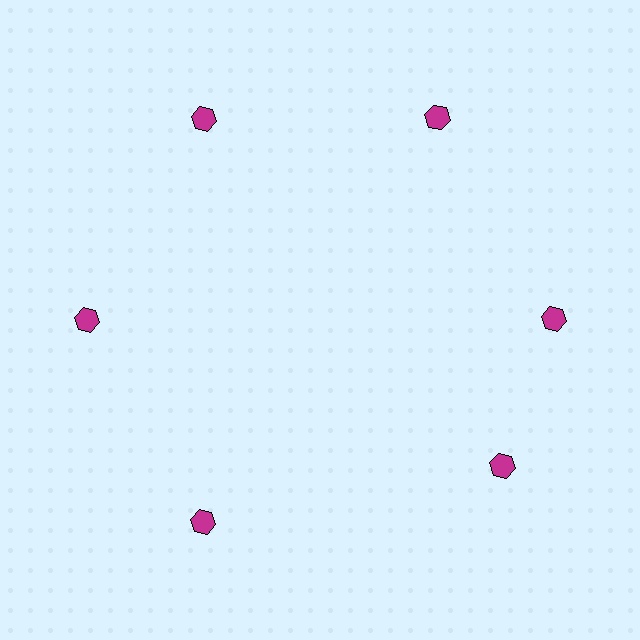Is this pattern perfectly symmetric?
No. The 6 magenta hexagons are arranged in a ring, but one element near the 5 o'clock position is rotated out of alignment along the ring, breaking the 6-fold rotational symmetry.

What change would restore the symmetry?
The symmetry would be restored by rotating it back into even spacing with its neighbors so that all 6 hexagons sit at equal angles and equal distance from the center.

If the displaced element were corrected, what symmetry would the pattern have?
It would have 6-fold rotational symmetry — the pattern would map onto itself every 60 degrees.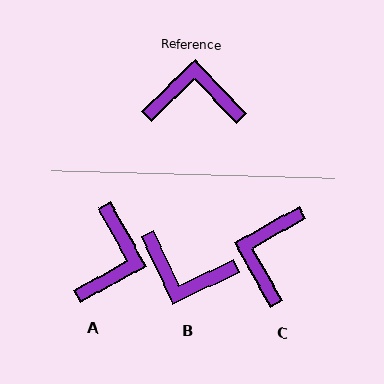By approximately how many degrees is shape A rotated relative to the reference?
Approximately 105 degrees clockwise.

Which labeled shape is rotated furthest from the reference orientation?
B, about 161 degrees away.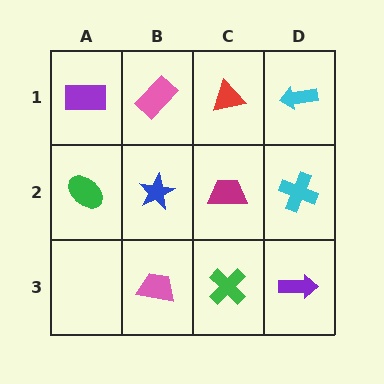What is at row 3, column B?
A pink trapezoid.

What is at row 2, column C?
A magenta trapezoid.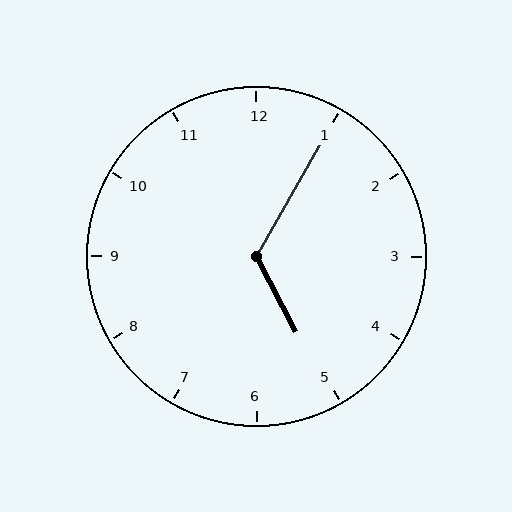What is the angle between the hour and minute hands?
Approximately 122 degrees.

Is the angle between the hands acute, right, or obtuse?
It is obtuse.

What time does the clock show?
5:05.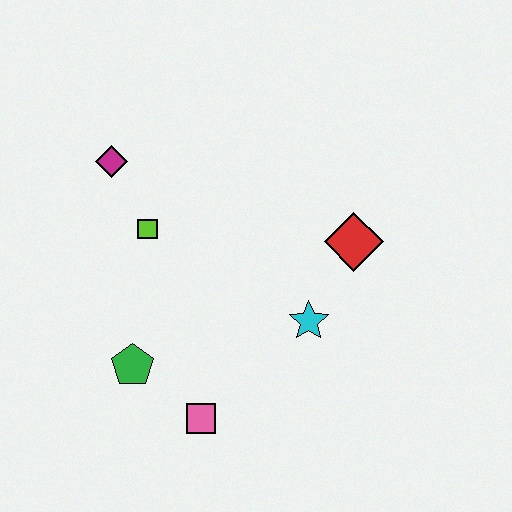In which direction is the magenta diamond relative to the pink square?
The magenta diamond is above the pink square.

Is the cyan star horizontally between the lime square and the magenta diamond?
No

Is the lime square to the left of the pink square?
Yes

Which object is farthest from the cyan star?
The magenta diamond is farthest from the cyan star.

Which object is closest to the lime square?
The magenta diamond is closest to the lime square.